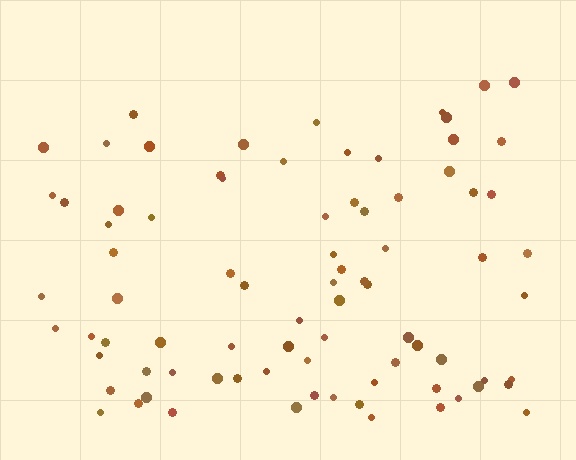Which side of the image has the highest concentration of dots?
The bottom.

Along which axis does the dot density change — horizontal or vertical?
Vertical.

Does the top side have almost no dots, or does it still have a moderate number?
Still a moderate number, just noticeably fewer than the bottom.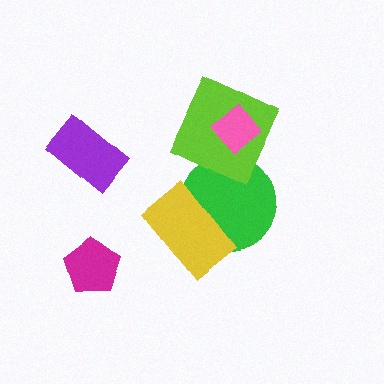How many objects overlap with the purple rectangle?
0 objects overlap with the purple rectangle.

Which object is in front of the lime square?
The pink diamond is in front of the lime square.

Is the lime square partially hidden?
Yes, it is partially covered by another shape.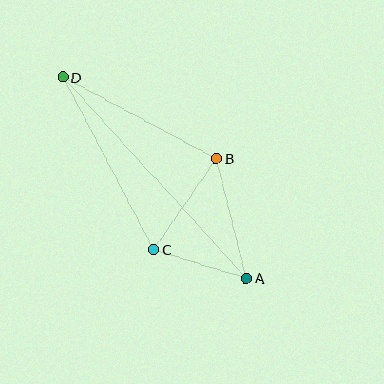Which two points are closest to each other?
Points A and C are closest to each other.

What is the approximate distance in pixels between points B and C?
The distance between B and C is approximately 111 pixels.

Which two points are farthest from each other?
Points A and D are farthest from each other.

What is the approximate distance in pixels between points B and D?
The distance between B and D is approximately 174 pixels.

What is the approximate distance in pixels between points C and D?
The distance between C and D is approximately 195 pixels.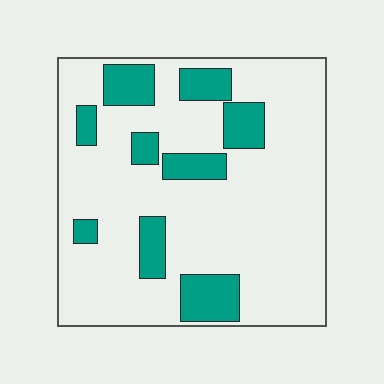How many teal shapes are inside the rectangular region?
9.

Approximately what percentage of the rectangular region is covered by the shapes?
Approximately 20%.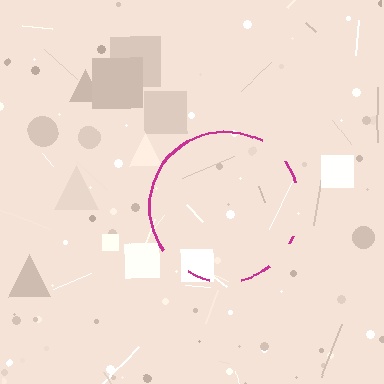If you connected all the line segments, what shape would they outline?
They would outline a circle.